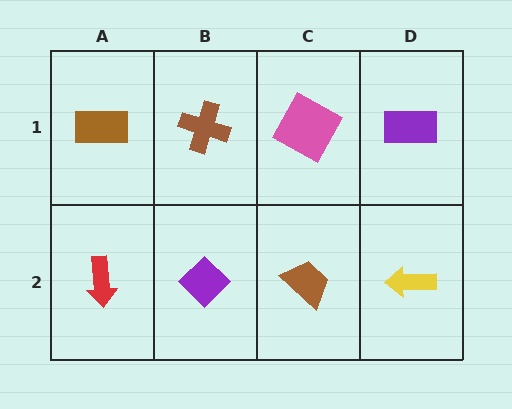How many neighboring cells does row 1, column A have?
2.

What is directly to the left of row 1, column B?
A brown rectangle.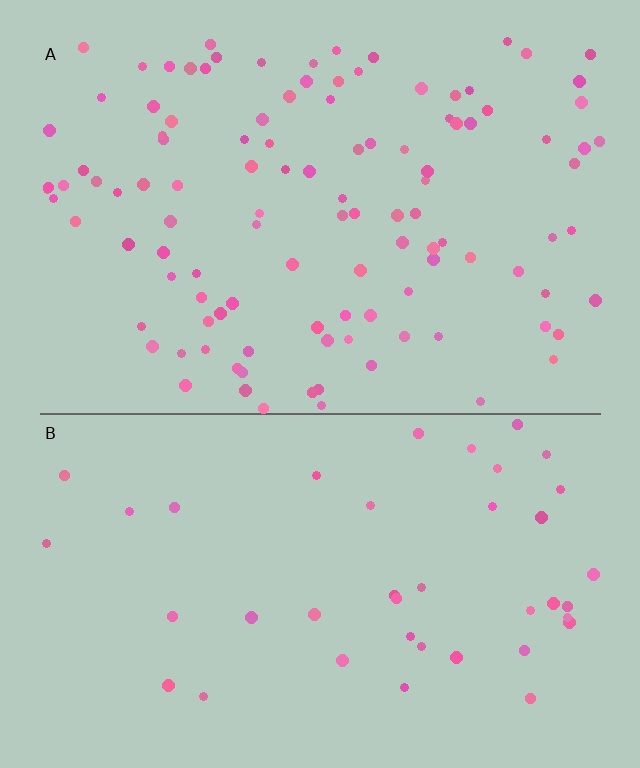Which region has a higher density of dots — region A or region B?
A (the top).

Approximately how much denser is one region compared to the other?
Approximately 2.7× — region A over region B.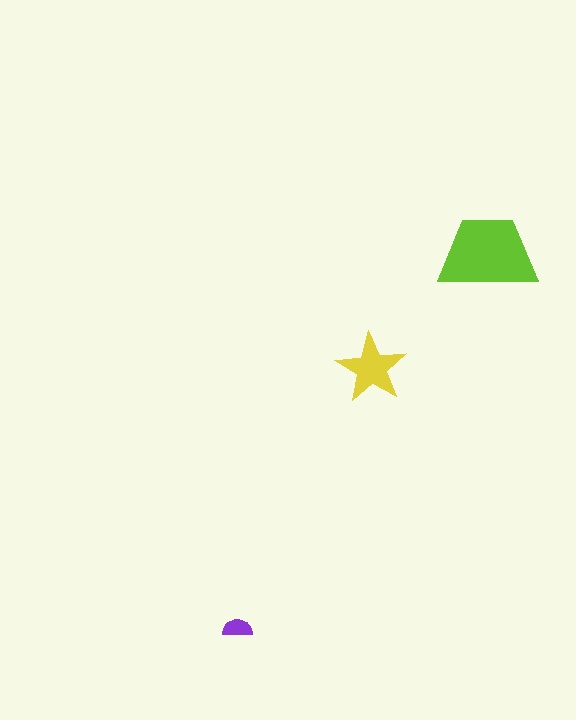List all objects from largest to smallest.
The lime trapezoid, the yellow star, the purple semicircle.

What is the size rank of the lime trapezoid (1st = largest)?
1st.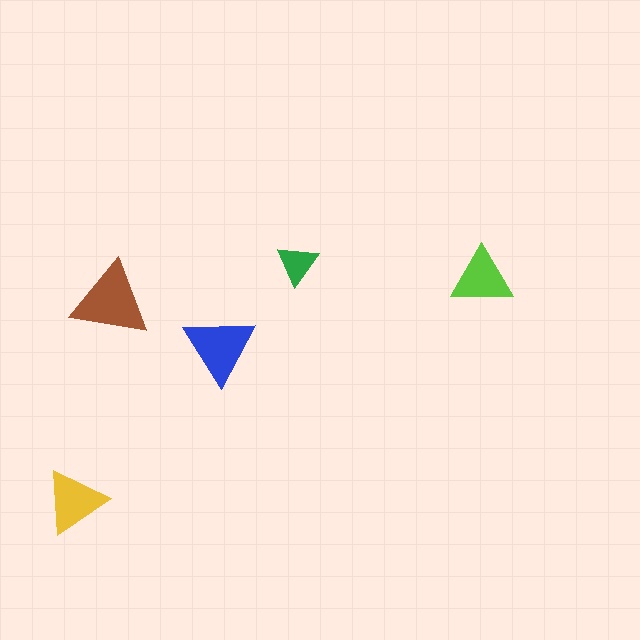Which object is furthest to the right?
The lime triangle is rightmost.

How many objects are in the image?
There are 5 objects in the image.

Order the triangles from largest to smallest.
the brown one, the blue one, the yellow one, the lime one, the green one.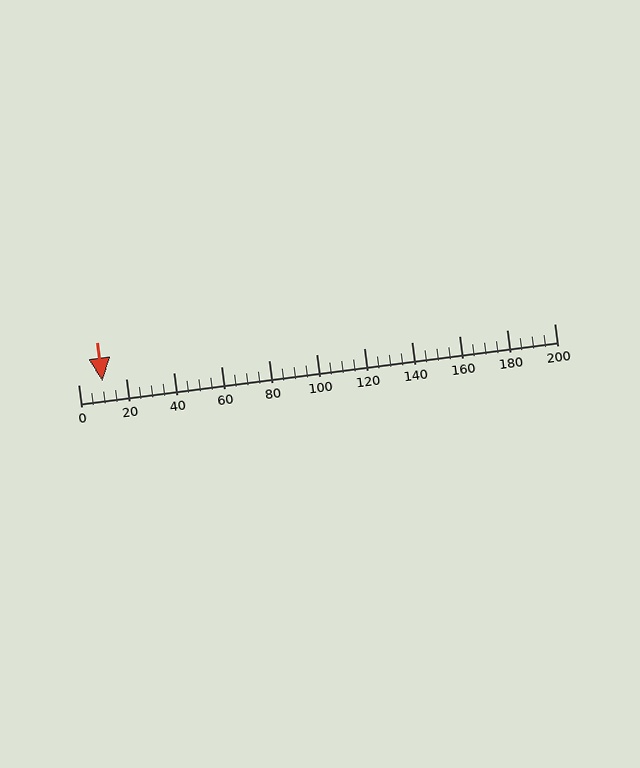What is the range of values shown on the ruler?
The ruler shows values from 0 to 200.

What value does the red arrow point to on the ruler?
The red arrow points to approximately 10.